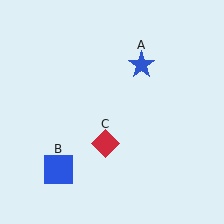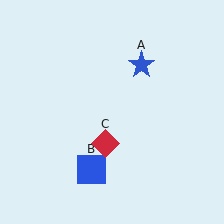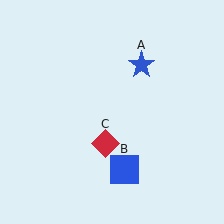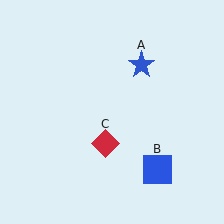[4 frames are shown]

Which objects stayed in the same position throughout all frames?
Blue star (object A) and red diamond (object C) remained stationary.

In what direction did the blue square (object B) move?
The blue square (object B) moved right.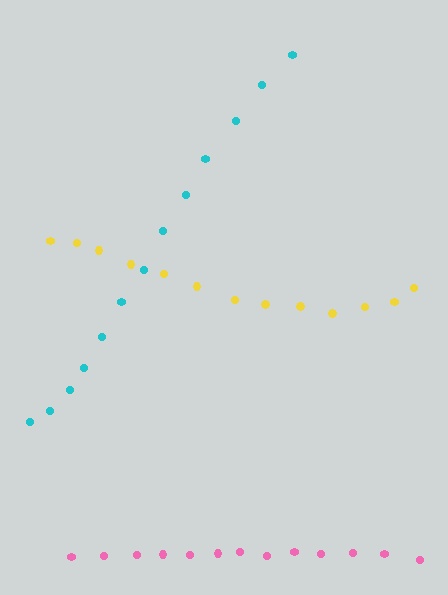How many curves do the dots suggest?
There are 3 distinct paths.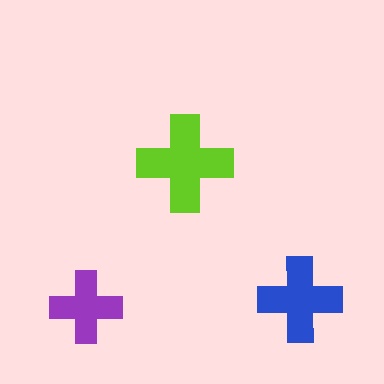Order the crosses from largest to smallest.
the lime one, the blue one, the purple one.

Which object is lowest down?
The purple cross is bottommost.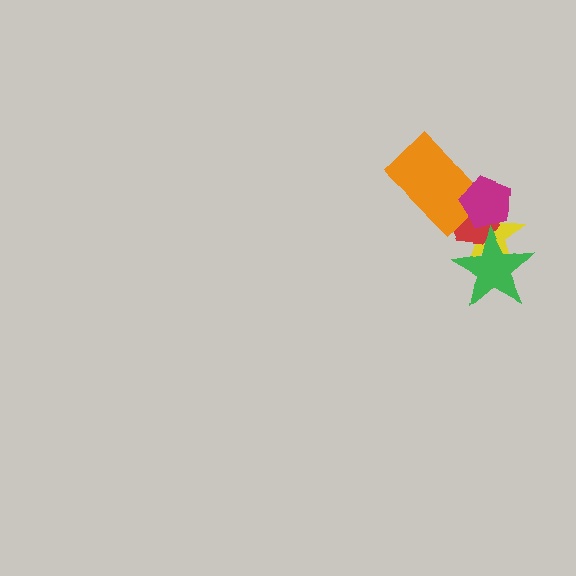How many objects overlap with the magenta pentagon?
3 objects overlap with the magenta pentagon.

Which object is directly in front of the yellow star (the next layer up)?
The red hexagon is directly in front of the yellow star.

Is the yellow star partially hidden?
Yes, it is partially covered by another shape.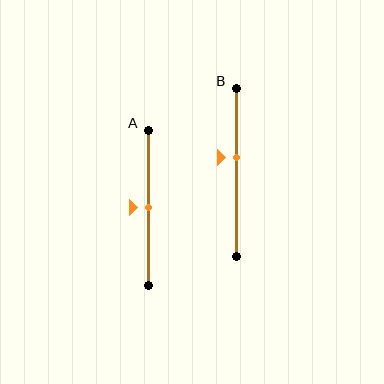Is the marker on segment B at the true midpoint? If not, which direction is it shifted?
No, the marker on segment B is shifted upward by about 9% of the segment length.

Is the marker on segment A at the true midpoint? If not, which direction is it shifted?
Yes, the marker on segment A is at the true midpoint.